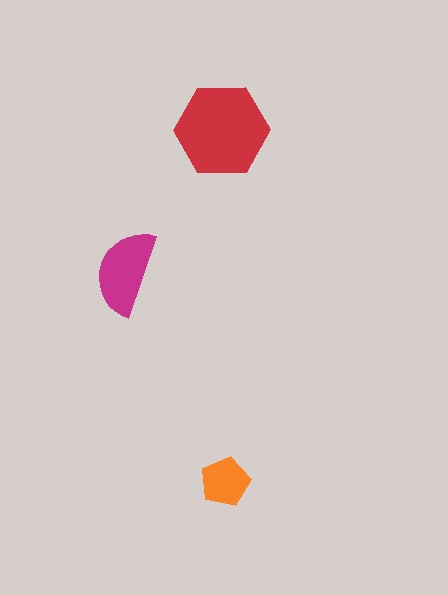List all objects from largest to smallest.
The red hexagon, the magenta semicircle, the orange pentagon.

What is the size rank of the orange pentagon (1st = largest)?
3rd.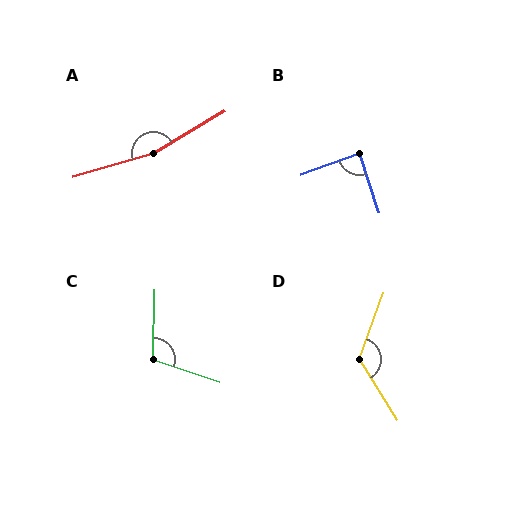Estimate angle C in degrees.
Approximately 108 degrees.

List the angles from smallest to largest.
B (88°), C (108°), D (128°), A (166°).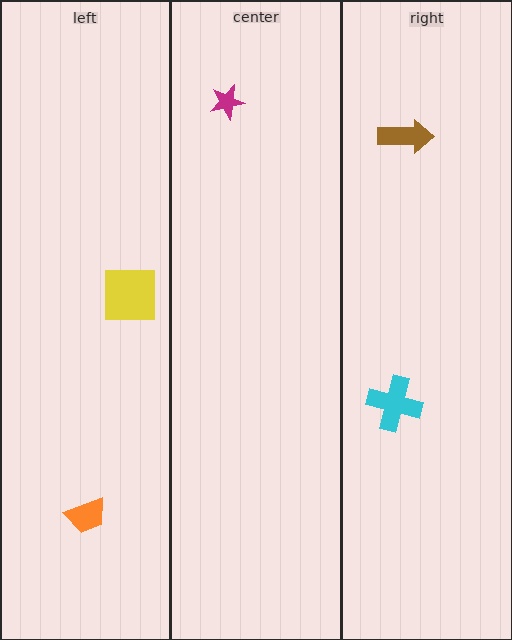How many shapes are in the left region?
2.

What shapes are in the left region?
The yellow square, the orange trapezoid.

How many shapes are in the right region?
2.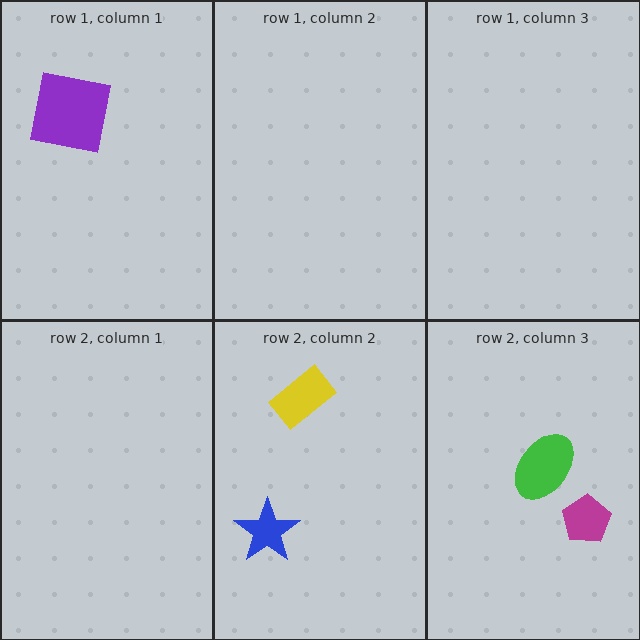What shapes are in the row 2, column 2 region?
The blue star, the yellow rectangle.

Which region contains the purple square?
The row 1, column 1 region.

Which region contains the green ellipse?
The row 2, column 3 region.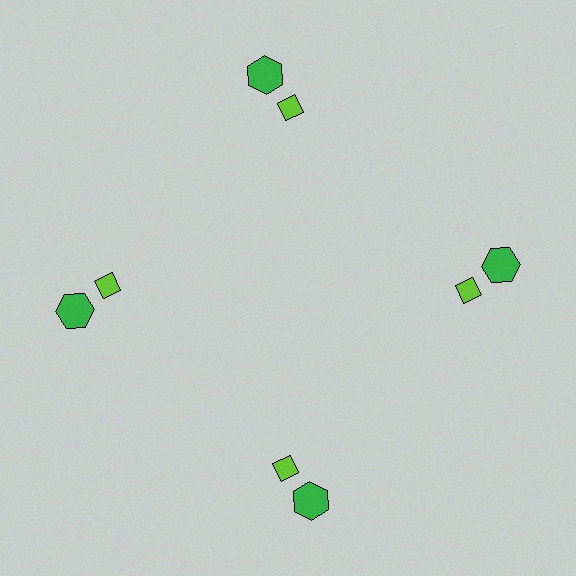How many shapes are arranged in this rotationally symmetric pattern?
There are 8 shapes, arranged in 4 groups of 2.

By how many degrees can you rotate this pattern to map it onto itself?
The pattern maps onto itself every 90 degrees of rotation.